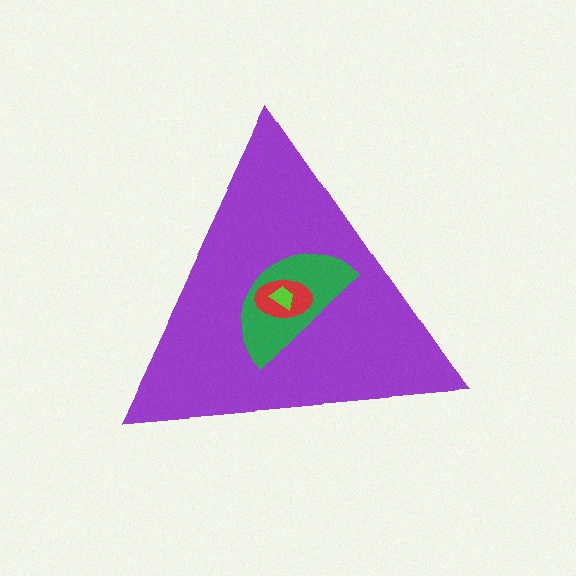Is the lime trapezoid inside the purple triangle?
Yes.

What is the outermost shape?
The purple triangle.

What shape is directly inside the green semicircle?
The red ellipse.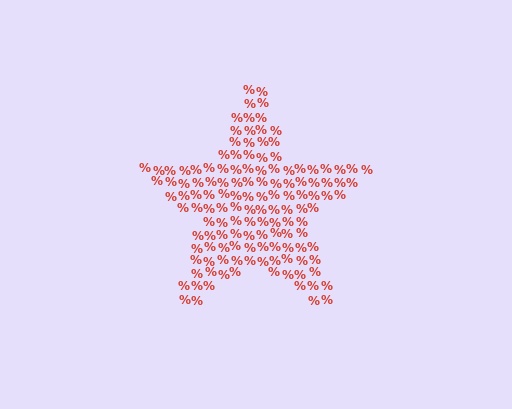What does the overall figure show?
The overall figure shows a star.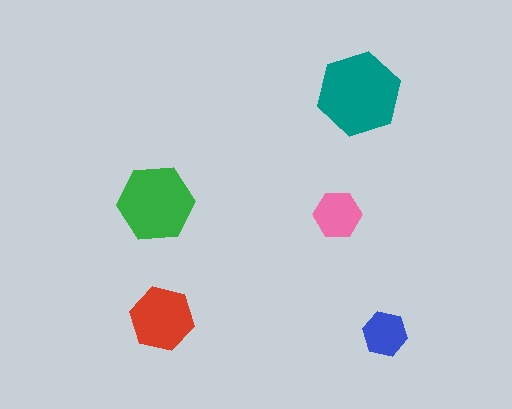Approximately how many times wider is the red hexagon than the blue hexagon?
About 1.5 times wider.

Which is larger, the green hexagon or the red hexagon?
The green one.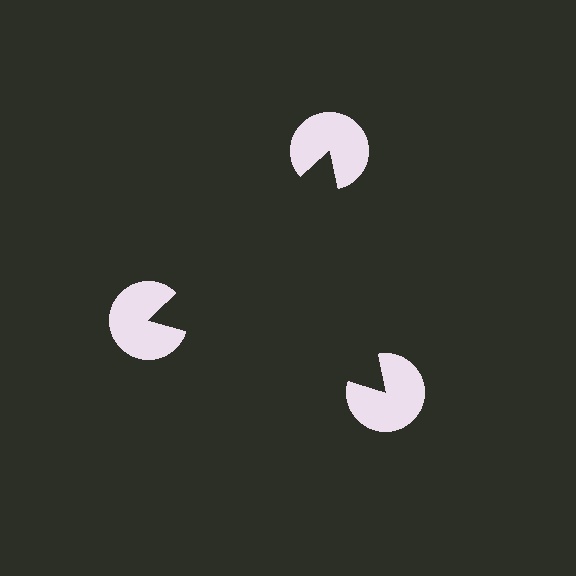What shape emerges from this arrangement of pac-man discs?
An illusory triangle — its edges are inferred from the aligned wedge cuts in the pac-man discs, not physically drawn.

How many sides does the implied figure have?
3 sides.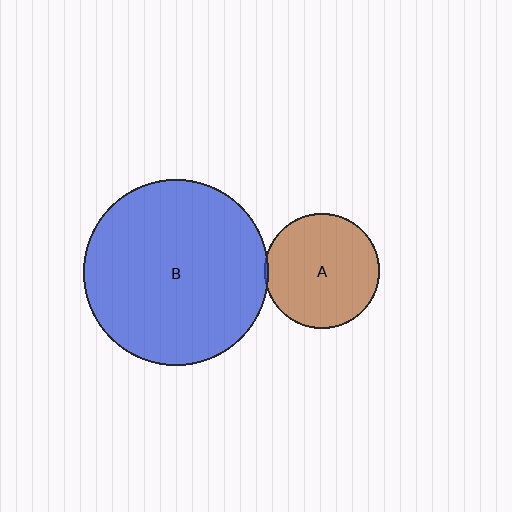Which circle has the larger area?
Circle B (blue).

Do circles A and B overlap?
Yes.